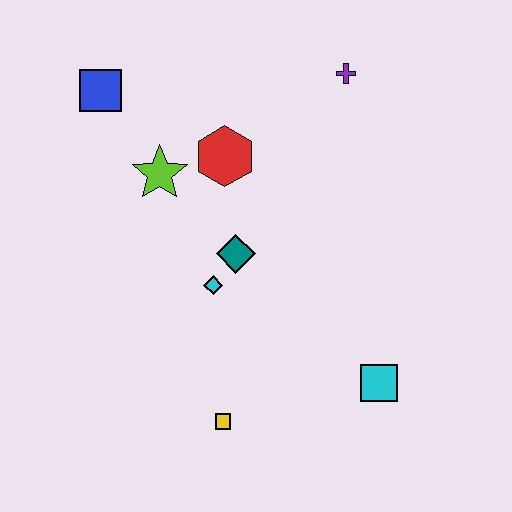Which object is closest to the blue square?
The lime star is closest to the blue square.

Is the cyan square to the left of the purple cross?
No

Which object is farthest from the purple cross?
The yellow square is farthest from the purple cross.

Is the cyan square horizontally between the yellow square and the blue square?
No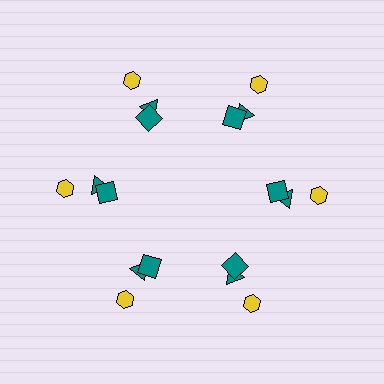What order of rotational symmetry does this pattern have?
This pattern has 6-fold rotational symmetry.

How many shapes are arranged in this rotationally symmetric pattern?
There are 18 shapes, arranged in 6 groups of 3.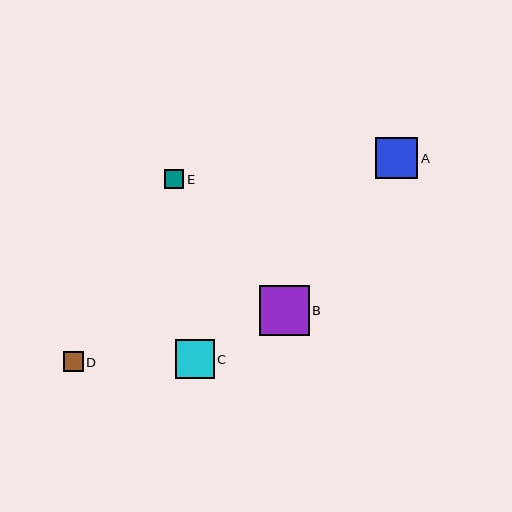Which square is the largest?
Square B is the largest with a size of approximately 50 pixels.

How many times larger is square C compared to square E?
Square C is approximately 2.0 times the size of square E.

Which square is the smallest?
Square E is the smallest with a size of approximately 19 pixels.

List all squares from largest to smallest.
From largest to smallest: B, A, C, D, E.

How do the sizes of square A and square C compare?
Square A and square C are approximately the same size.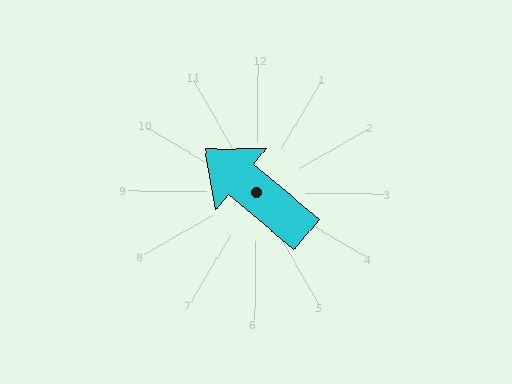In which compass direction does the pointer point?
Northwest.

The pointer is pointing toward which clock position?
Roughly 10 o'clock.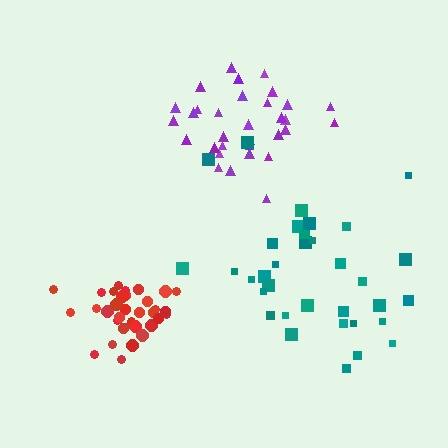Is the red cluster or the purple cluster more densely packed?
Red.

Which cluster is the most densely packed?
Red.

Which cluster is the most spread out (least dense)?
Teal.